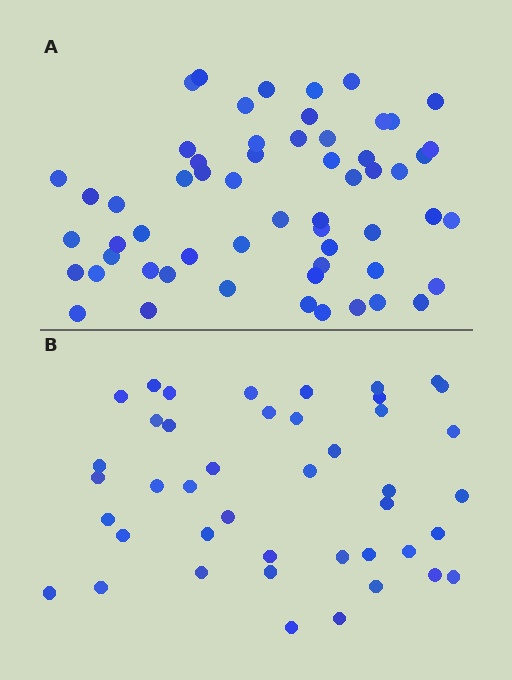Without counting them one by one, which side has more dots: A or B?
Region A (the top region) has more dots.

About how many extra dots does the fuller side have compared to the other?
Region A has approximately 15 more dots than region B.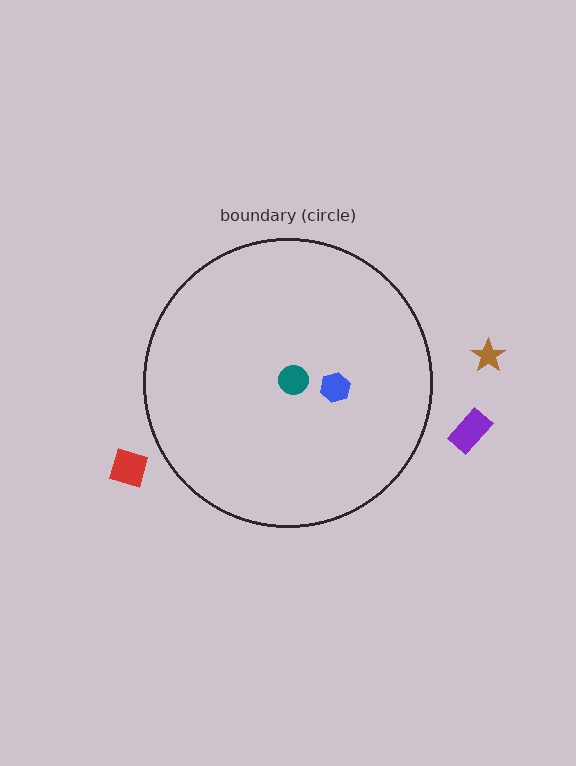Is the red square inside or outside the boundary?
Outside.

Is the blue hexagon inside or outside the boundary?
Inside.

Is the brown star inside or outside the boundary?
Outside.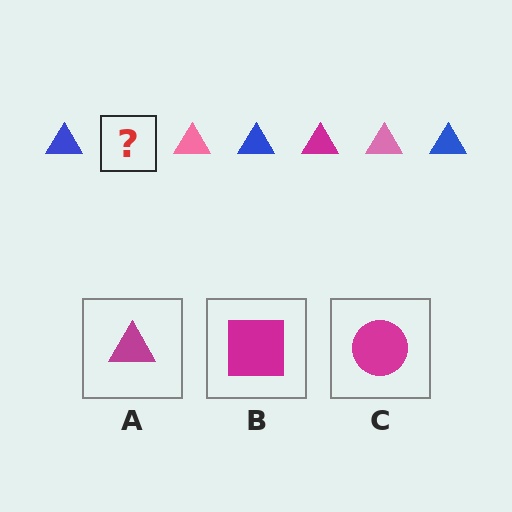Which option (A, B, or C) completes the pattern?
A.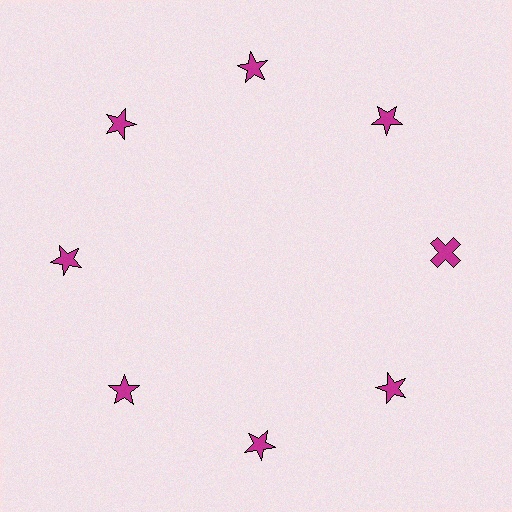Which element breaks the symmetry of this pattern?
The magenta cross at roughly the 3 o'clock position breaks the symmetry. All other shapes are magenta stars.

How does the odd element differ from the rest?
It has a different shape: cross instead of star.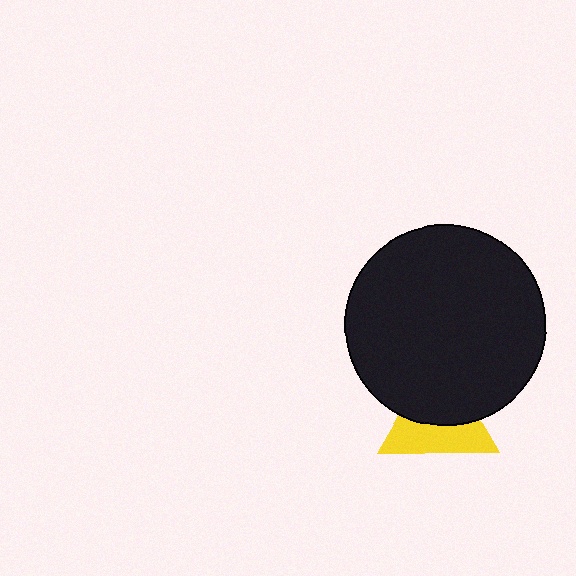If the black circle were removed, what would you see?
You would see the complete yellow triangle.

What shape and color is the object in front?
The object in front is a black circle.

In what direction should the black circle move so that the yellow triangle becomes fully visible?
The black circle should move up. That is the shortest direction to clear the overlap and leave the yellow triangle fully visible.